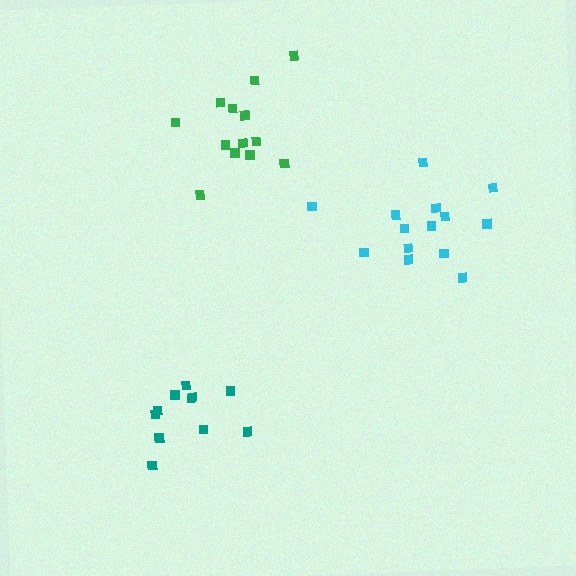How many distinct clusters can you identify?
There are 3 distinct clusters.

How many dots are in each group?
Group 1: 13 dots, Group 2: 11 dots, Group 3: 14 dots (38 total).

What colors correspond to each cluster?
The clusters are colored: green, teal, cyan.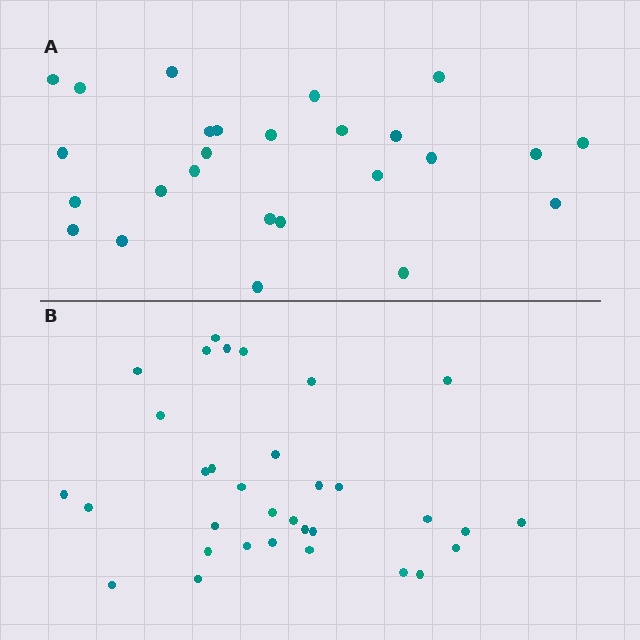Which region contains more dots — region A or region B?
Region B (the bottom region) has more dots.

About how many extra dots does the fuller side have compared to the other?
Region B has roughly 8 or so more dots than region A.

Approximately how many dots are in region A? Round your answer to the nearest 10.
About 30 dots. (The exact count is 26, which rounds to 30.)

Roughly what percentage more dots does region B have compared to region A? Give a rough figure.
About 25% more.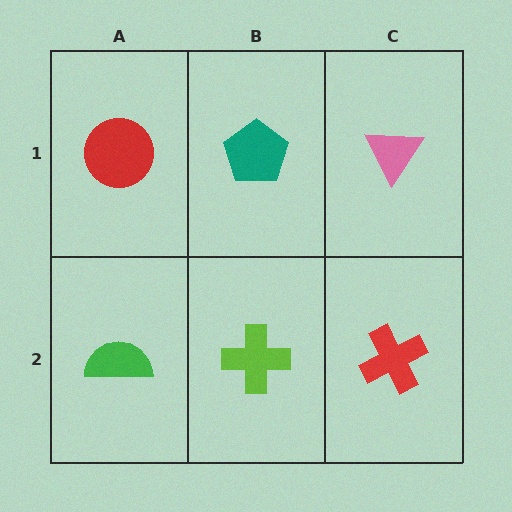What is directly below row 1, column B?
A lime cross.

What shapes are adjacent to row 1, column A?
A green semicircle (row 2, column A), a teal pentagon (row 1, column B).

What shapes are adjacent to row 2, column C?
A pink triangle (row 1, column C), a lime cross (row 2, column B).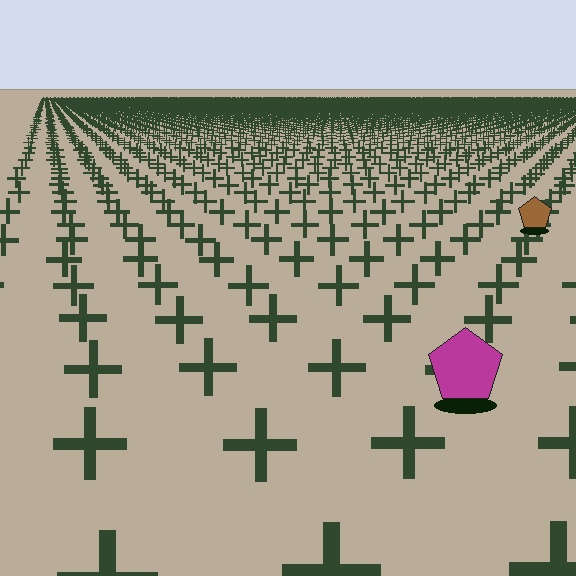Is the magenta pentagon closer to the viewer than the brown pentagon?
Yes. The magenta pentagon is closer — you can tell from the texture gradient: the ground texture is coarser near it.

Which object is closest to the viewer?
The magenta pentagon is closest. The texture marks near it are larger and more spread out.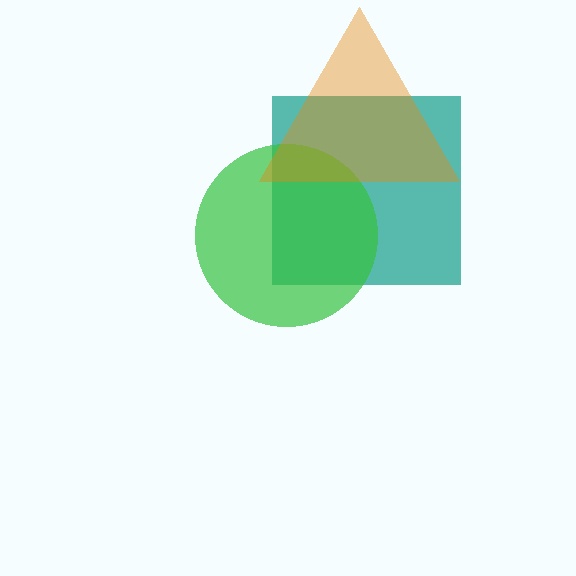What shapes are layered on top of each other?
The layered shapes are: a teal square, a green circle, an orange triangle.